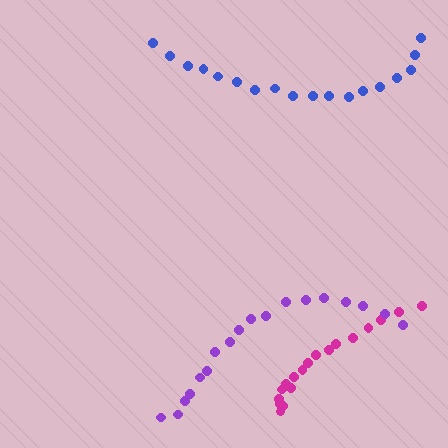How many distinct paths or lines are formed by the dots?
There are 3 distinct paths.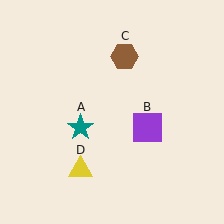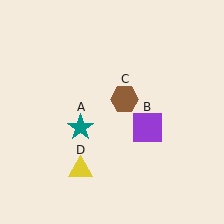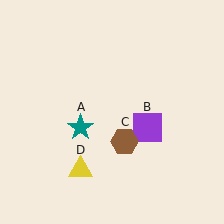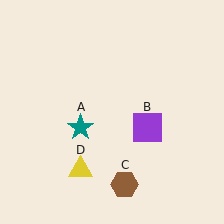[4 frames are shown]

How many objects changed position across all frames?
1 object changed position: brown hexagon (object C).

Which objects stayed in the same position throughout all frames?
Teal star (object A) and purple square (object B) and yellow triangle (object D) remained stationary.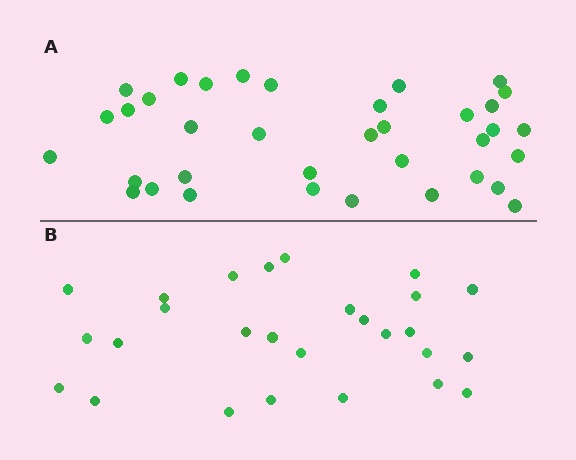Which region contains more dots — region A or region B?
Region A (the top region) has more dots.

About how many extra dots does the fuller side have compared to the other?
Region A has roughly 8 or so more dots than region B.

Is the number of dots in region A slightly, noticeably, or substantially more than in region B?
Region A has noticeably more, but not dramatically so. The ratio is roughly 1.3 to 1.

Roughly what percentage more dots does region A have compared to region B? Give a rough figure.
About 35% more.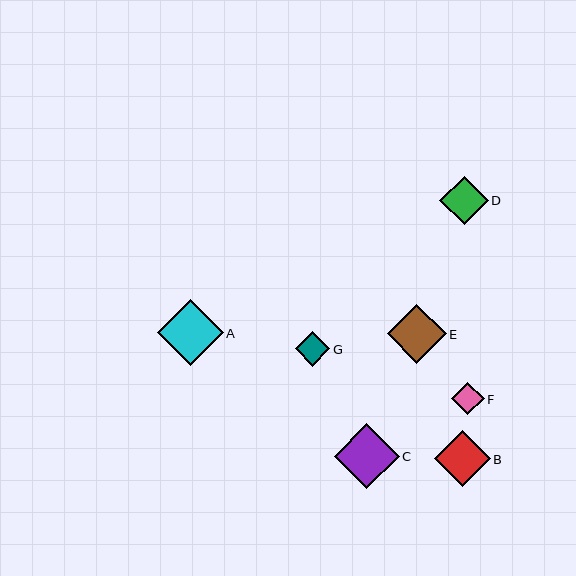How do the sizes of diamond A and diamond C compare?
Diamond A and diamond C are approximately the same size.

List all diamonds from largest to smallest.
From largest to smallest: A, C, E, B, D, G, F.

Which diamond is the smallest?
Diamond F is the smallest with a size of approximately 33 pixels.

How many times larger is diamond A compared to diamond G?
Diamond A is approximately 1.9 times the size of diamond G.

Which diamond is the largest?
Diamond A is the largest with a size of approximately 66 pixels.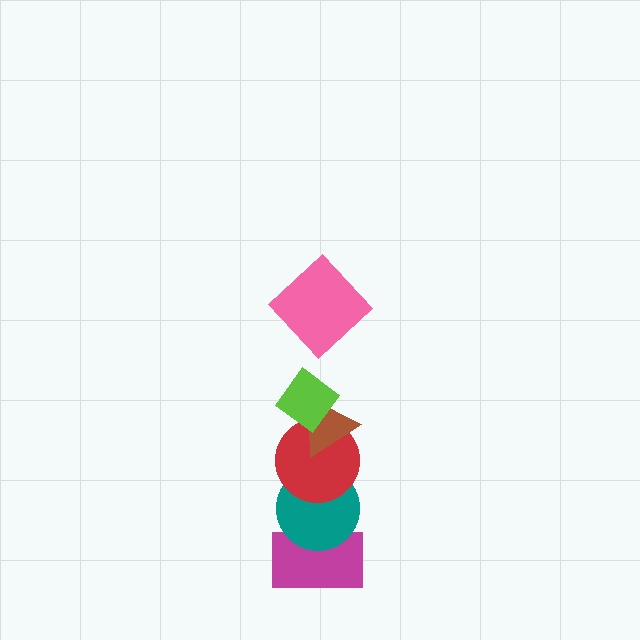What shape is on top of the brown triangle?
The lime diamond is on top of the brown triangle.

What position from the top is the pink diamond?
The pink diamond is 1st from the top.